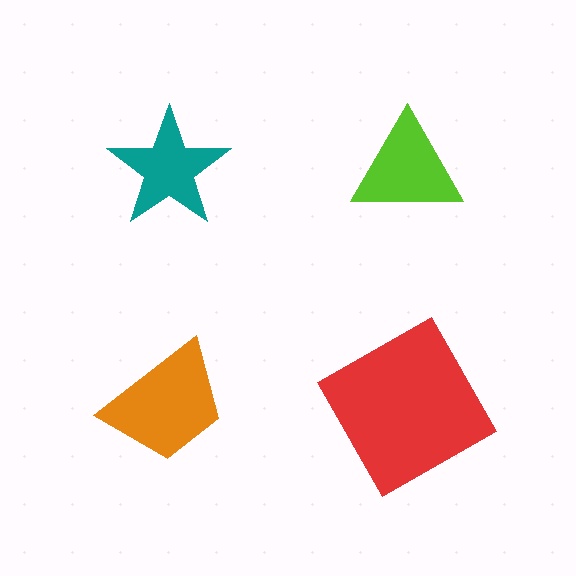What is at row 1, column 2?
A lime triangle.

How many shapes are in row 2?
2 shapes.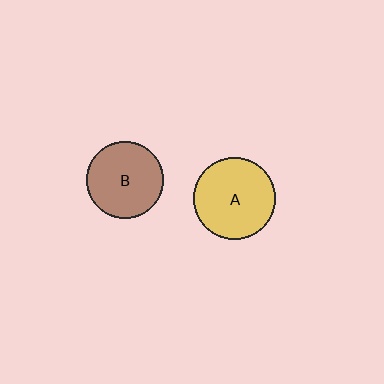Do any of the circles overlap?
No, none of the circles overlap.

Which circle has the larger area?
Circle A (yellow).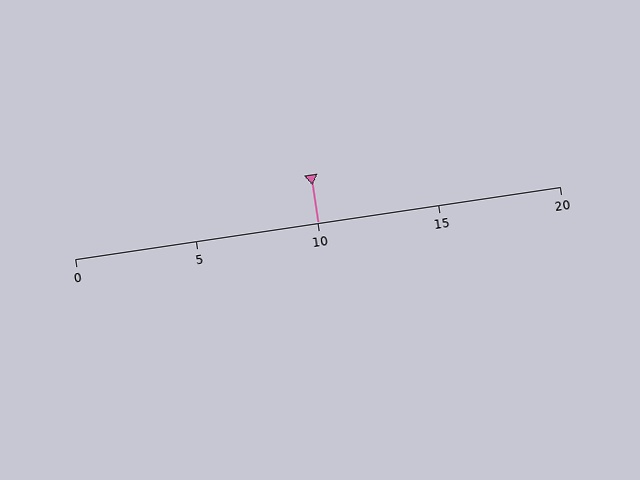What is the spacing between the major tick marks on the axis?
The major ticks are spaced 5 apart.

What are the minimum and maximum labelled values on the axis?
The axis runs from 0 to 20.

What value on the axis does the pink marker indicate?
The marker indicates approximately 10.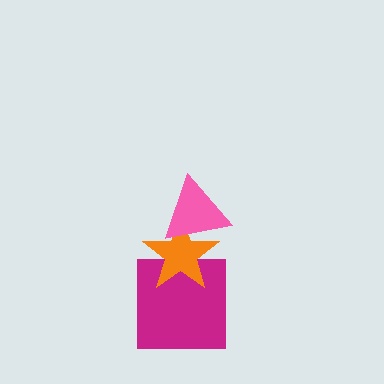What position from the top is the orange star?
The orange star is 2nd from the top.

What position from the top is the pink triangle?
The pink triangle is 1st from the top.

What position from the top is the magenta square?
The magenta square is 3rd from the top.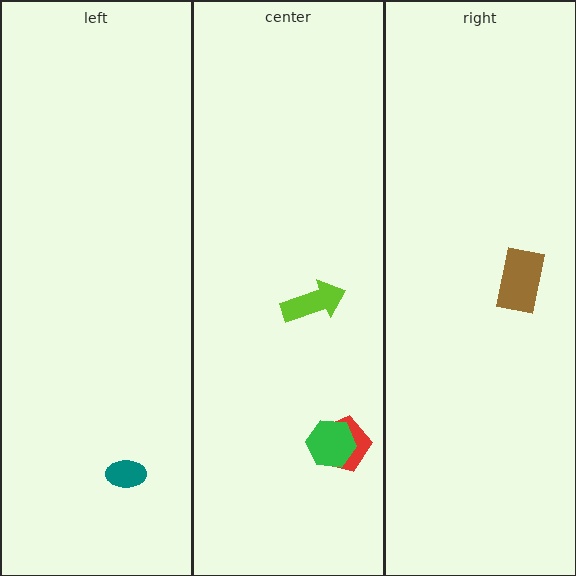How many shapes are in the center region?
3.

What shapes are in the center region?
The red pentagon, the green hexagon, the lime arrow.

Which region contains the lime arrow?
The center region.